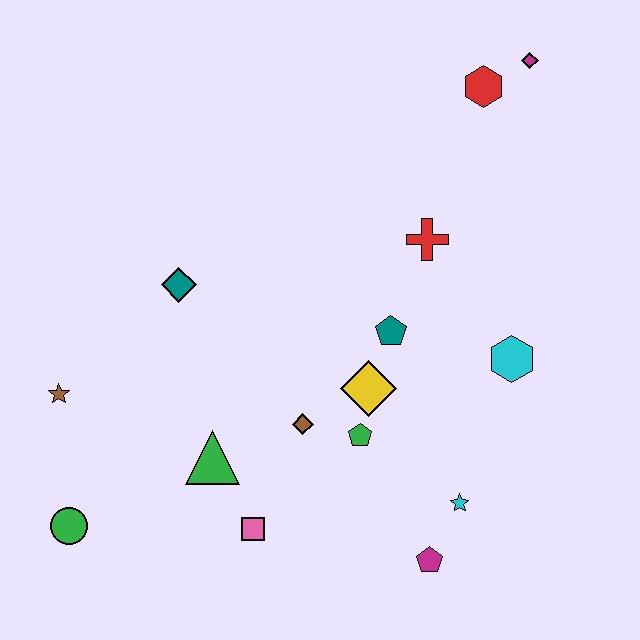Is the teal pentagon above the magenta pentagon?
Yes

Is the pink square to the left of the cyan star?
Yes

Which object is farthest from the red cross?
The green circle is farthest from the red cross.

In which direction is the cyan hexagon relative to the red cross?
The cyan hexagon is below the red cross.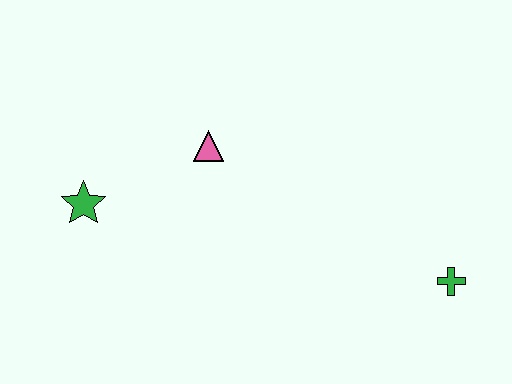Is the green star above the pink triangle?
No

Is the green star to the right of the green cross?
No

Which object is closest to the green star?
The pink triangle is closest to the green star.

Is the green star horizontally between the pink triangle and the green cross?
No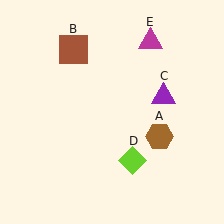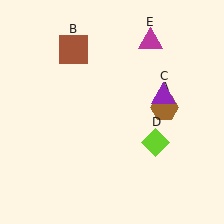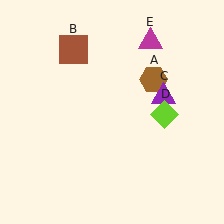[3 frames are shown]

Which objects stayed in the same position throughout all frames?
Brown square (object B) and purple triangle (object C) and magenta triangle (object E) remained stationary.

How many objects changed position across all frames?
2 objects changed position: brown hexagon (object A), lime diamond (object D).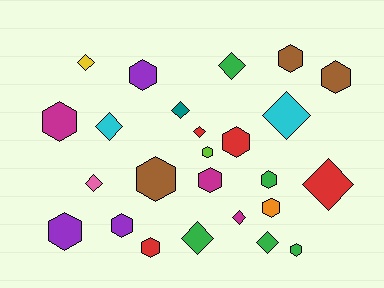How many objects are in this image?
There are 25 objects.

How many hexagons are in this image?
There are 14 hexagons.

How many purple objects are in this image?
There are 3 purple objects.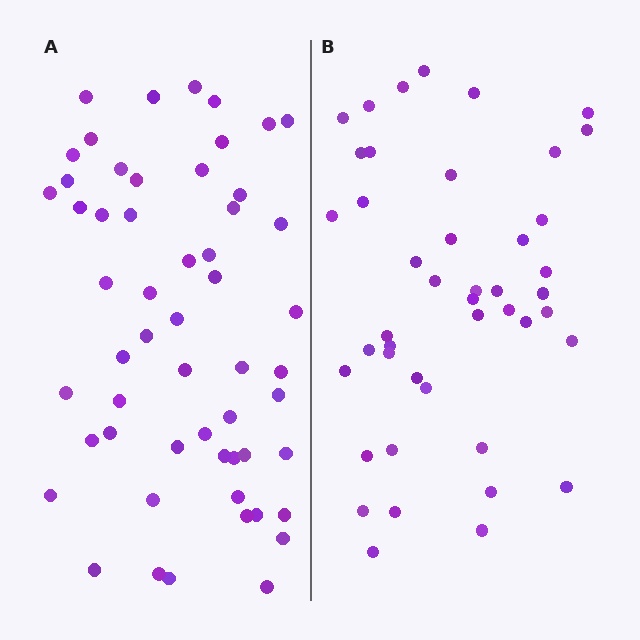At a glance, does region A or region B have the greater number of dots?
Region A (the left region) has more dots.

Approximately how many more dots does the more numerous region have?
Region A has roughly 12 or so more dots than region B.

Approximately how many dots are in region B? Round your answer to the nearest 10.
About 40 dots. (The exact count is 44, which rounds to 40.)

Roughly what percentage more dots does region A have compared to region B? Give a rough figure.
About 25% more.